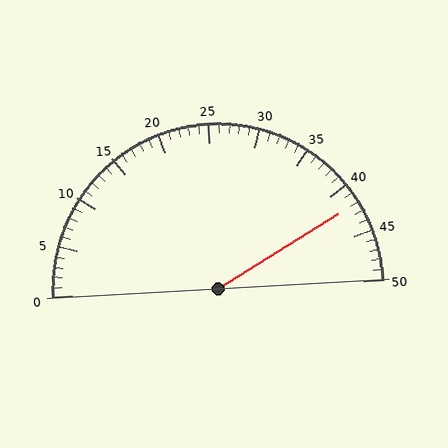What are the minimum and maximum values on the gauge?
The gauge ranges from 0 to 50.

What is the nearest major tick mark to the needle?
The nearest major tick mark is 40.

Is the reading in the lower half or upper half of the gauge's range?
The reading is in the upper half of the range (0 to 50).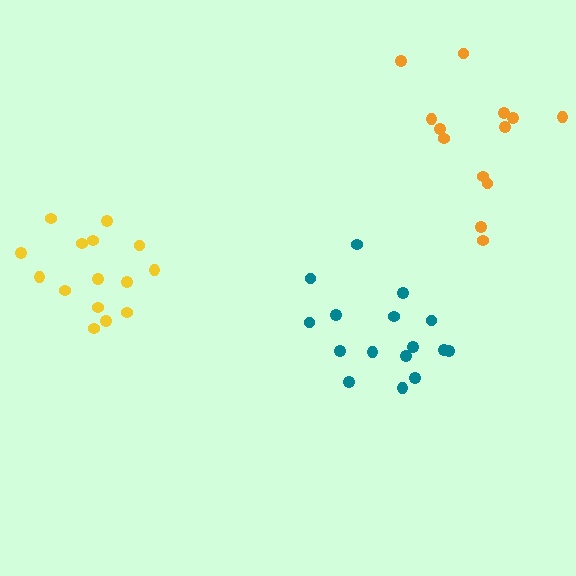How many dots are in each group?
Group 1: 15 dots, Group 2: 13 dots, Group 3: 16 dots (44 total).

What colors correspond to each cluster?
The clusters are colored: yellow, orange, teal.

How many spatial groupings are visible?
There are 3 spatial groupings.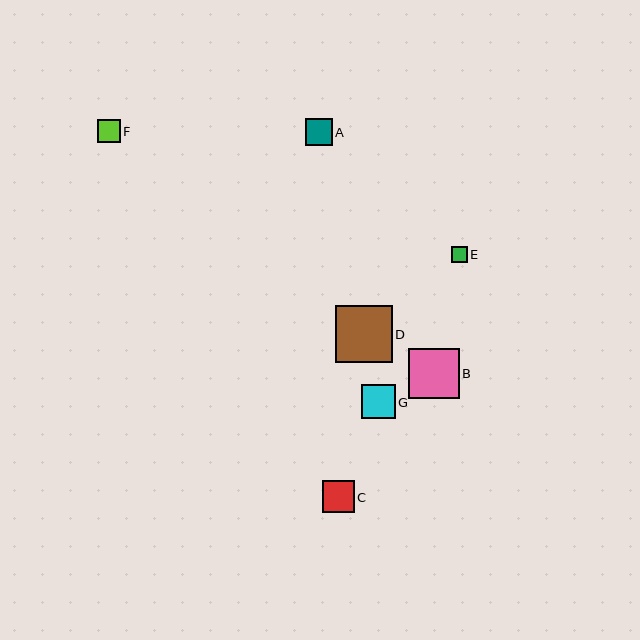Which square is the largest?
Square D is the largest with a size of approximately 57 pixels.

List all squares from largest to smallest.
From largest to smallest: D, B, G, C, A, F, E.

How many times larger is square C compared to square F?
Square C is approximately 1.4 times the size of square F.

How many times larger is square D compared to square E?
Square D is approximately 3.6 times the size of square E.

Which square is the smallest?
Square E is the smallest with a size of approximately 16 pixels.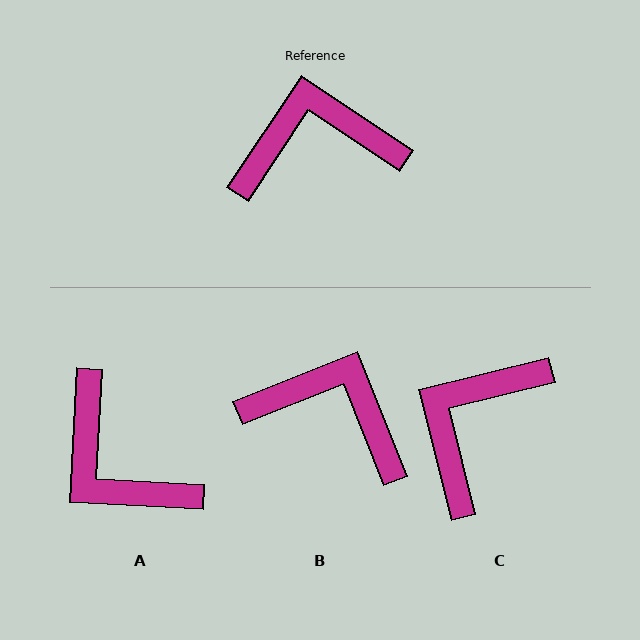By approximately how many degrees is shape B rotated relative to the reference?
Approximately 35 degrees clockwise.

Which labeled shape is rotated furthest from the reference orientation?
A, about 121 degrees away.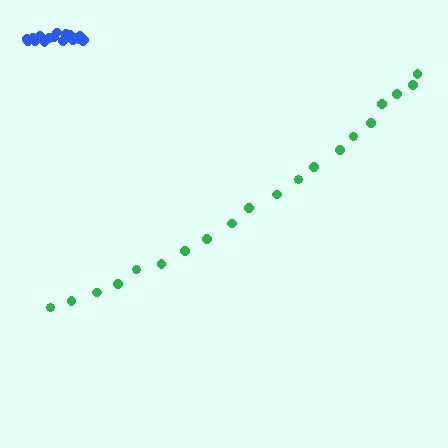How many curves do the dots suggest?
There are 2 distinct paths.